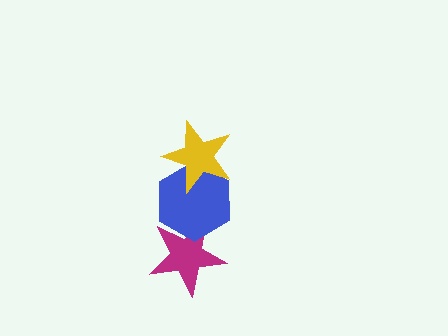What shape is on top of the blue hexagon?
The yellow star is on top of the blue hexagon.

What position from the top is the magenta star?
The magenta star is 3rd from the top.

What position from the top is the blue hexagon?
The blue hexagon is 2nd from the top.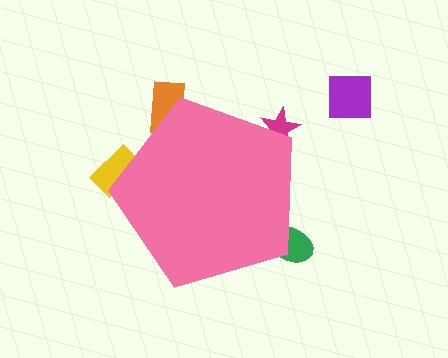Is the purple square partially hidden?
No, the purple square is fully visible.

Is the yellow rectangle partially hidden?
Yes, the yellow rectangle is partially hidden behind the pink pentagon.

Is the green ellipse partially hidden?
Yes, the green ellipse is partially hidden behind the pink pentagon.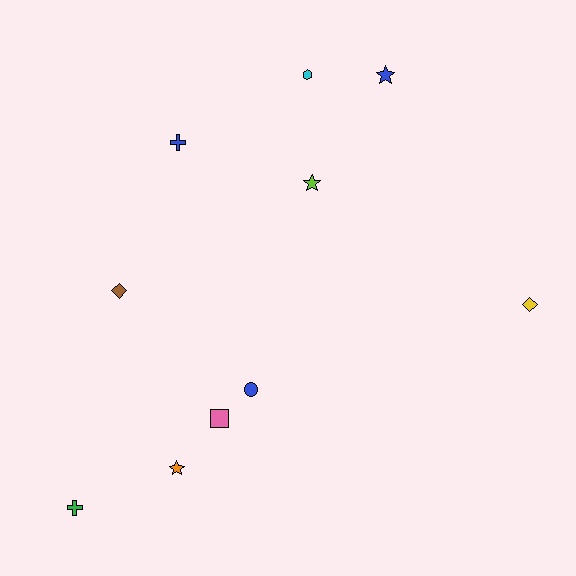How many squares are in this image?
There is 1 square.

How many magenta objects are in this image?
There are no magenta objects.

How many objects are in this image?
There are 10 objects.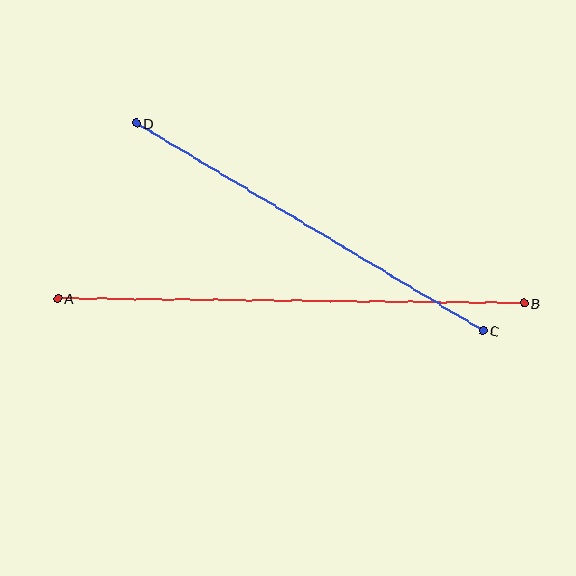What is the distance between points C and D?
The distance is approximately 405 pixels.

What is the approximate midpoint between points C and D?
The midpoint is at approximately (309, 227) pixels.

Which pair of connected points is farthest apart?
Points A and B are farthest apart.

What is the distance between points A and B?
The distance is approximately 466 pixels.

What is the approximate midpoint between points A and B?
The midpoint is at approximately (291, 301) pixels.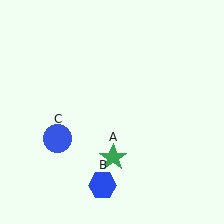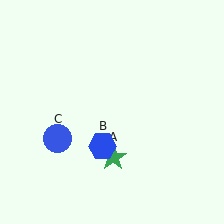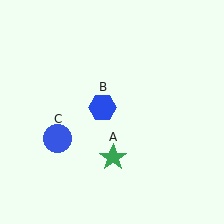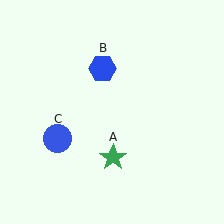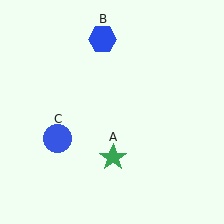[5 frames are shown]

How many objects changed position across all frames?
1 object changed position: blue hexagon (object B).